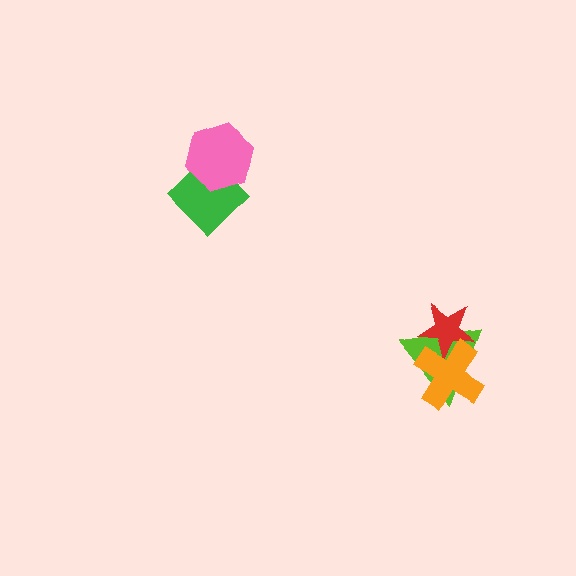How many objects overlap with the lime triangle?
2 objects overlap with the lime triangle.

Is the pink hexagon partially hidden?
No, no other shape covers it.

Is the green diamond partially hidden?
Yes, it is partially covered by another shape.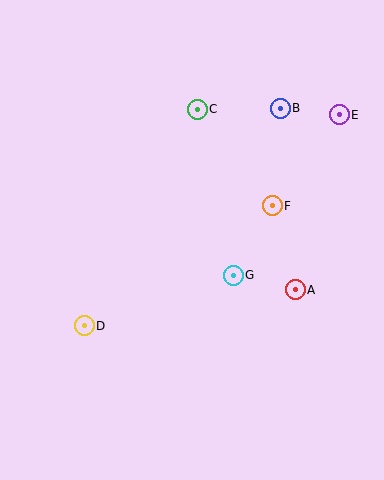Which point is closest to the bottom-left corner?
Point D is closest to the bottom-left corner.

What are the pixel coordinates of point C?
Point C is at (197, 109).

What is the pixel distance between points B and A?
The distance between B and A is 182 pixels.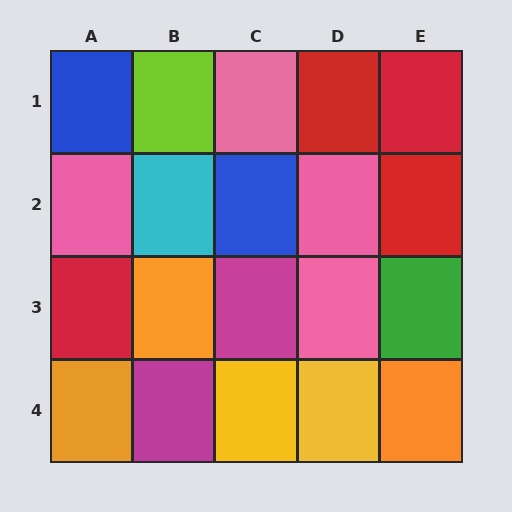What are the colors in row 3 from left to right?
Red, orange, magenta, pink, green.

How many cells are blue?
2 cells are blue.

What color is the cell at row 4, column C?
Yellow.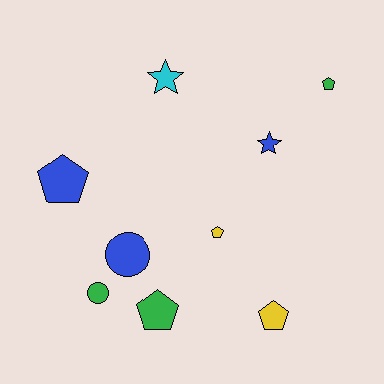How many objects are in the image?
There are 9 objects.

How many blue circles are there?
There is 1 blue circle.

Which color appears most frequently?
Blue, with 3 objects.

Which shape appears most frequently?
Pentagon, with 5 objects.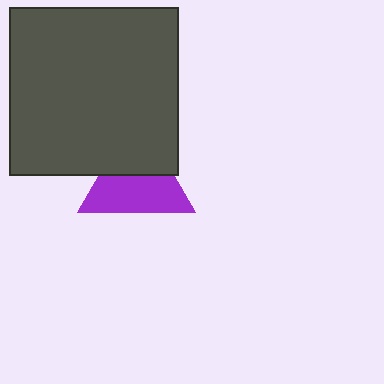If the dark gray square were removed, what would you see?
You would see the complete purple triangle.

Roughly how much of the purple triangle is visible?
About half of it is visible (roughly 60%).